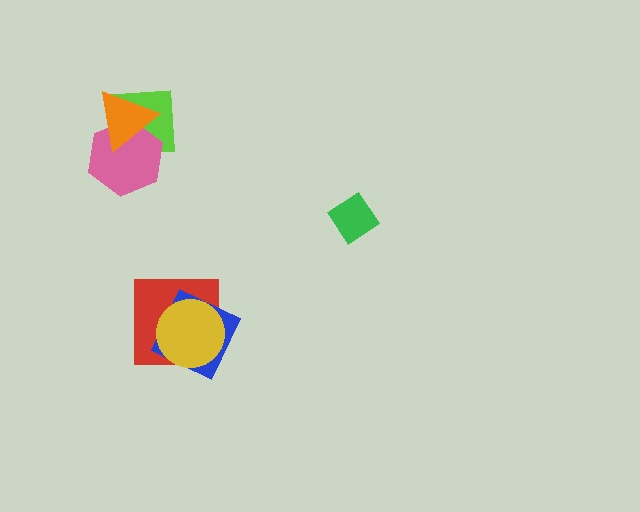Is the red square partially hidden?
Yes, it is partially covered by another shape.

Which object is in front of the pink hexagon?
The orange triangle is in front of the pink hexagon.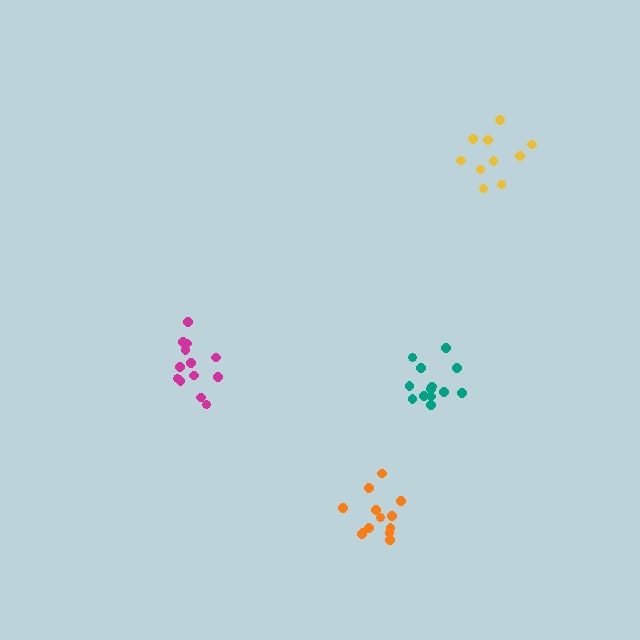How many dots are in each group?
Group 1: 13 dots, Group 2: 10 dots, Group 3: 14 dots, Group 4: 13 dots (50 total).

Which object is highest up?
The yellow cluster is topmost.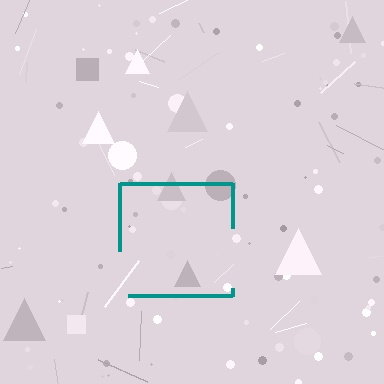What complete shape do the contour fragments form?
The contour fragments form a square.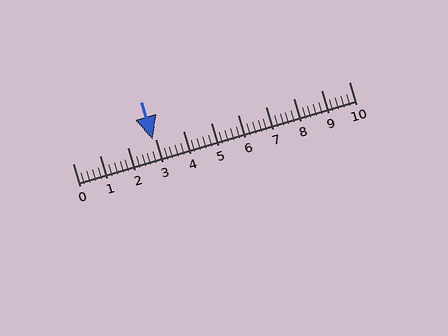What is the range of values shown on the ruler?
The ruler shows values from 0 to 10.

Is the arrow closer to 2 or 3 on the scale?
The arrow is closer to 3.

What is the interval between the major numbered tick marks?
The major tick marks are spaced 1 units apart.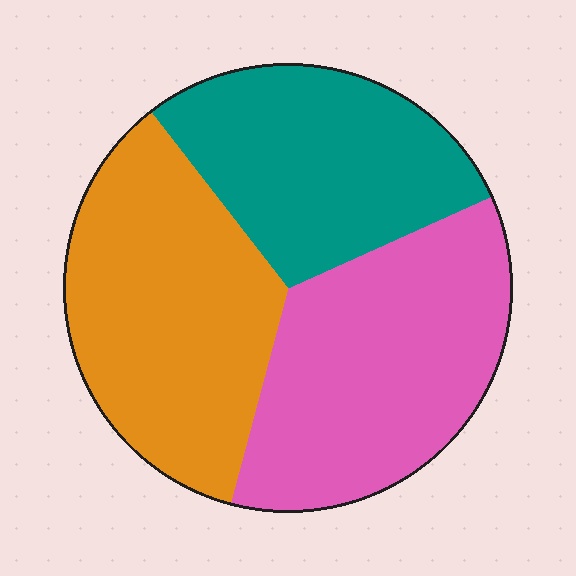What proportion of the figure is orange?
Orange covers roughly 35% of the figure.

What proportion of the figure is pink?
Pink covers roughly 35% of the figure.